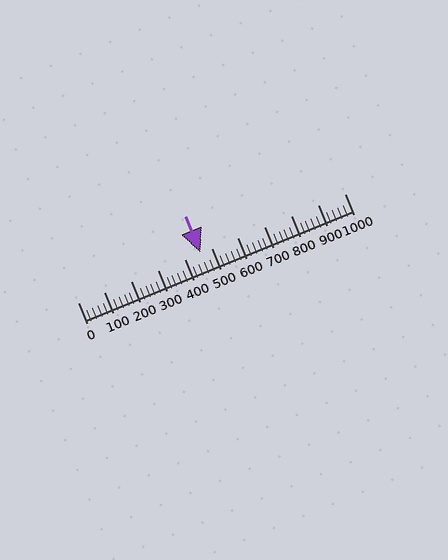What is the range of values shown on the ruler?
The ruler shows values from 0 to 1000.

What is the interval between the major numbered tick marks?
The major tick marks are spaced 100 units apart.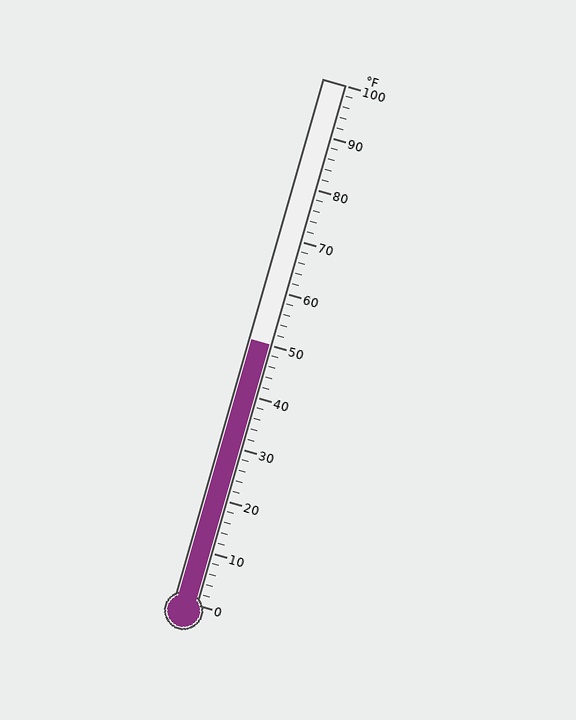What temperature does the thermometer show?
The thermometer shows approximately 50°F.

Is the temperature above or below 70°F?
The temperature is below 70°F.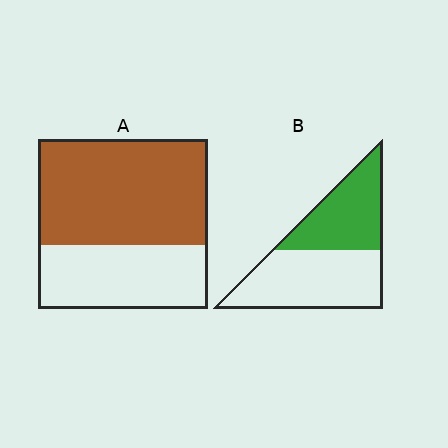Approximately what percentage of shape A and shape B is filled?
A is approximately 60% and B is approximately 45%.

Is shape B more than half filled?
No.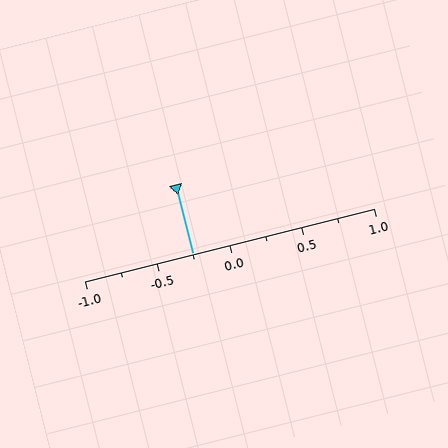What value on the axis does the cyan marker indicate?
The marker indicates approximately -0.25.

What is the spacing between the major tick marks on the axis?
The major ticks are spaced 0.5 apart.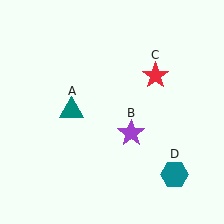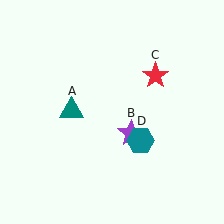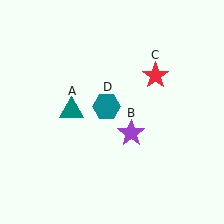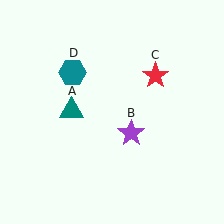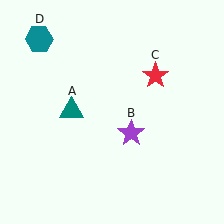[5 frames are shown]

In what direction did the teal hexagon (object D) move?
The teal hexagon (object D) moved up and to the left.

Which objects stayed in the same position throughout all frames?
Teal triangle (object A) and purple star (object B) and red star (object C) remained stationary.